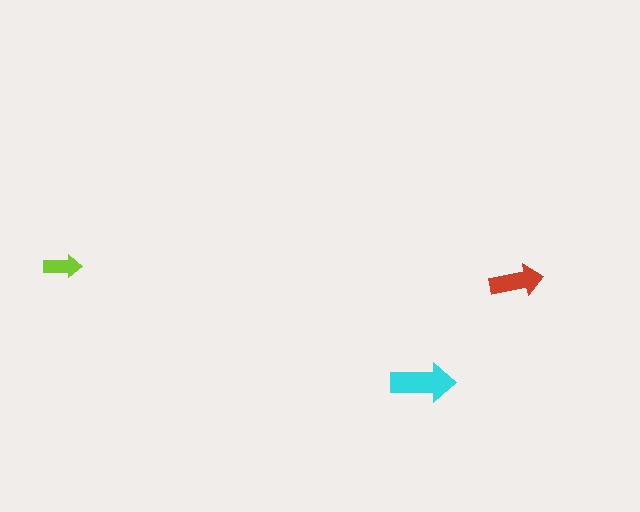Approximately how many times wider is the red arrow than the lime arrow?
About 1.5 times wider.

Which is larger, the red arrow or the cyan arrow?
The cyan one.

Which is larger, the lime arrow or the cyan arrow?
The cyan one.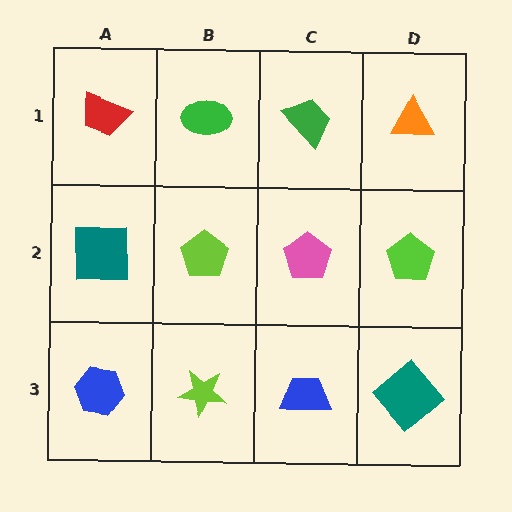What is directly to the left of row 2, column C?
A lime pentagon.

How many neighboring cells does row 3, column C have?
3.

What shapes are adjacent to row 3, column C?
A pink pentagon (row 2, column C), a lime star (row 3, column B), a teal diamond (row 3, column D).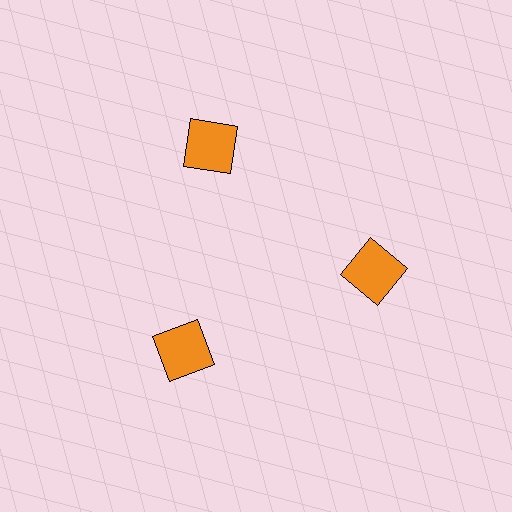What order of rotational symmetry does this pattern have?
This pattern has 3-fold rotational symmetry.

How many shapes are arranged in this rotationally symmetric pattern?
There are 3 shapes, arranged in 3 groups of 1.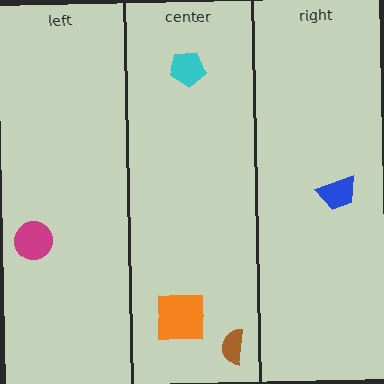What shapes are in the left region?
The magenta circle.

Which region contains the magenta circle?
The left region.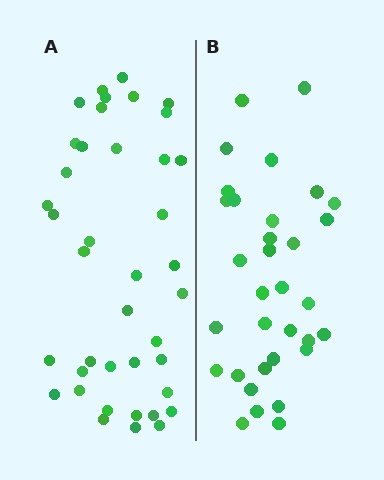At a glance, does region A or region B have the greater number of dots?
Region A (the left region) has more dots.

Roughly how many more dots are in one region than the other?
Region A has roughly 8 or so more dots than region B.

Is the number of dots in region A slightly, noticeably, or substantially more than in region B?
Region A has only slightly more — the two regions are fairly close. The ratio is roughly 1.2 to 1.